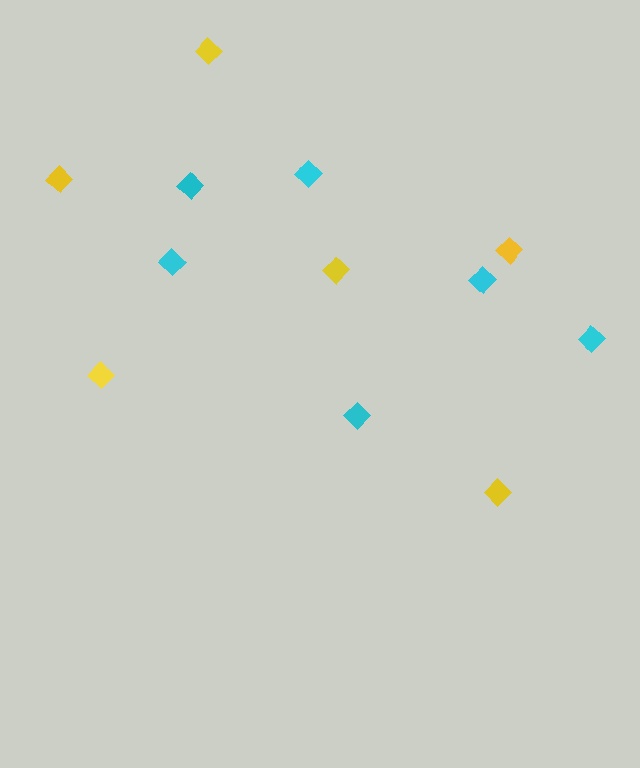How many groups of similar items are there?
There are 2 groups: one group of cyan diamonds (6) and one group of yellow diamonds (6).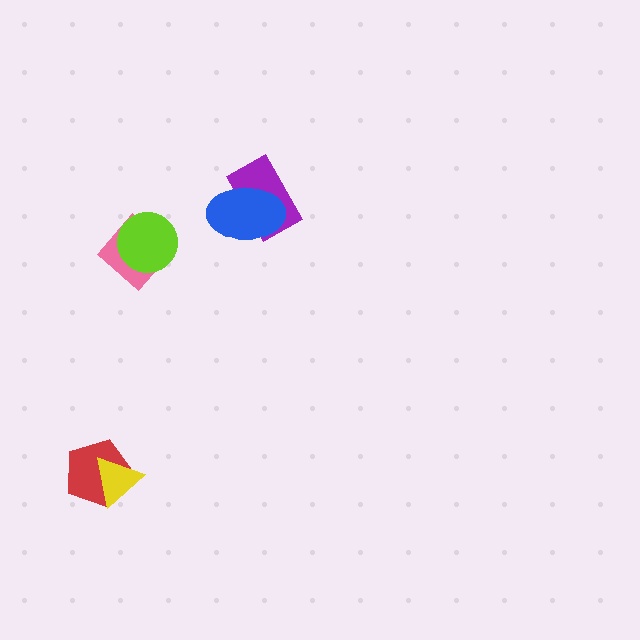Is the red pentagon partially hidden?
Yes, it is partially covered by another shape.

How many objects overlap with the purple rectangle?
1 object overlaps with the purple rectangle.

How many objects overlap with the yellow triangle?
1 object overlaps with the yellow triangle.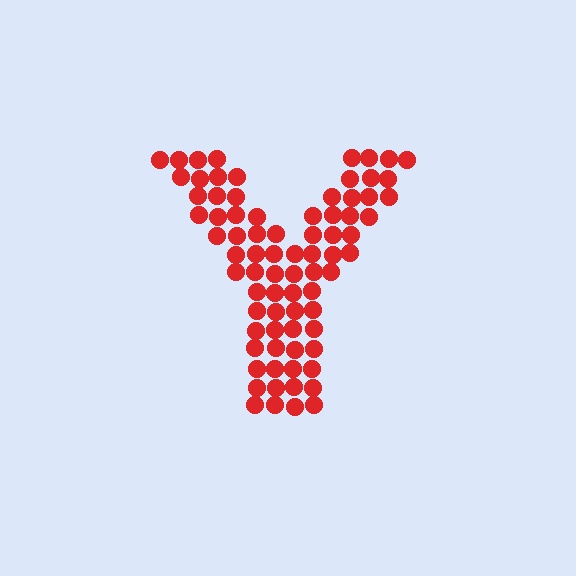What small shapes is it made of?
It is made of small circles.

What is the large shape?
The large shape is the letter Y.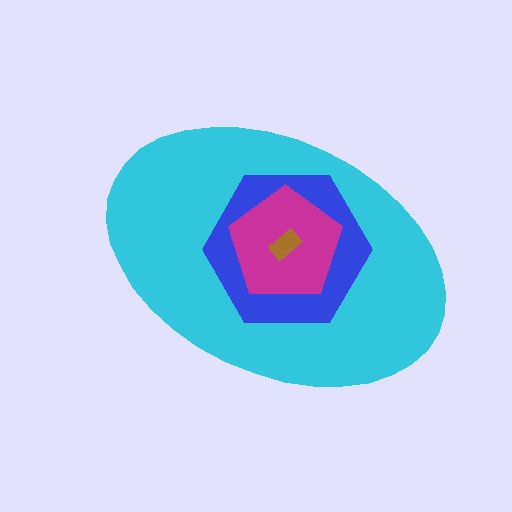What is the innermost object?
The brown rectangle.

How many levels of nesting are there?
4.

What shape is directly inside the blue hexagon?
The magenta pentagon.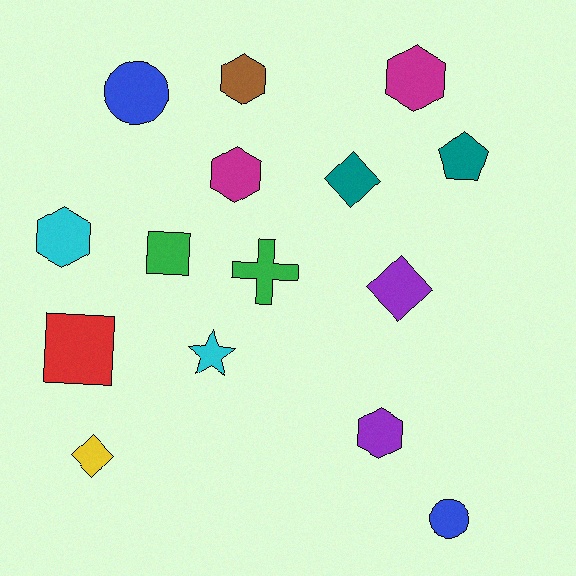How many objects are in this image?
There are 15 objects.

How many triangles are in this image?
There are no triangles.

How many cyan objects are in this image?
There are 2 cyan objects.